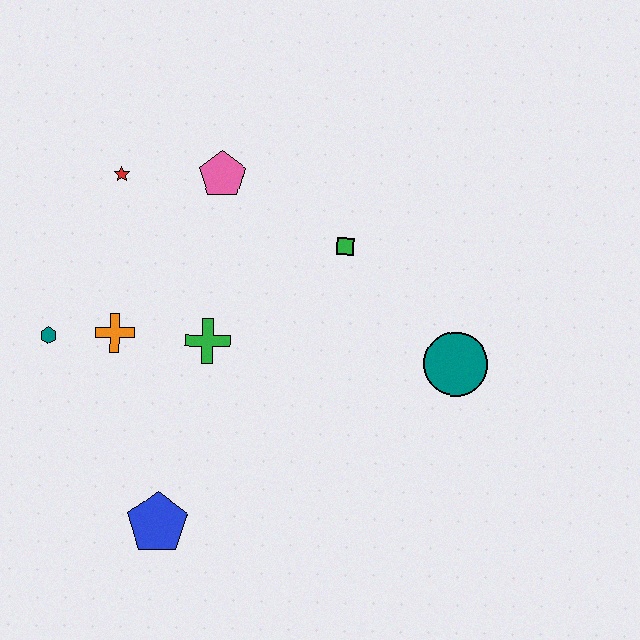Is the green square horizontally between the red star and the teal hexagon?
No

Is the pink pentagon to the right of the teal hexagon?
Yes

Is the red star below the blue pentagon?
No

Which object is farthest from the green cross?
The teal circle is farthest from the green cross.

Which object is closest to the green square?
The pink pentagon is closest to the green square.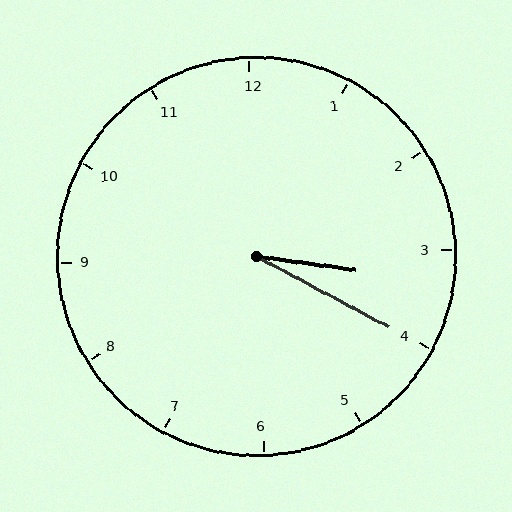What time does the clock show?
3:20.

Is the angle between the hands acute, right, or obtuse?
It is acute.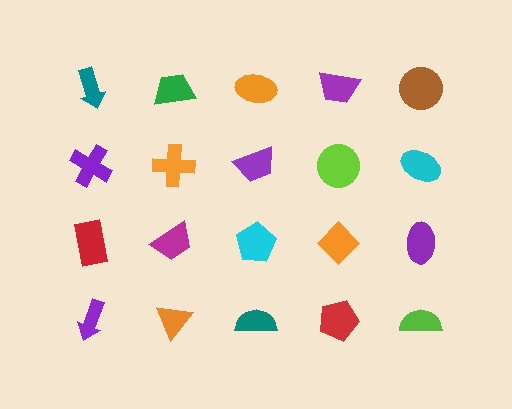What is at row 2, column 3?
A purple trapezoid.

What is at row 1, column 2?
A green trapezoid.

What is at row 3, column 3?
A cyan pentagon.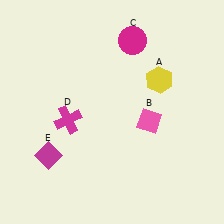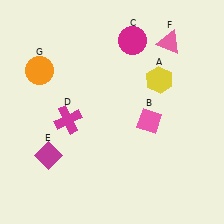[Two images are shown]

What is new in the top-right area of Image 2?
A pink triangle (F) was added in the top-right area of Image 2.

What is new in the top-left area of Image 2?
An orange circle (G) was added in the top-left area of Image 2.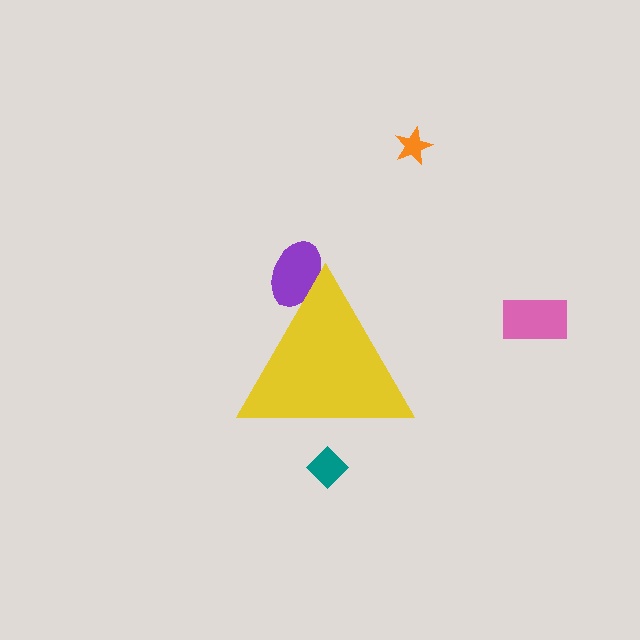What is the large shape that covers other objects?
A yellow triangle.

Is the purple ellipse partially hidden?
Yes, the purple ellipse is partially hidden behind the yellow triangle.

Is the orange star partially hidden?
No, the orange star is fully visible.